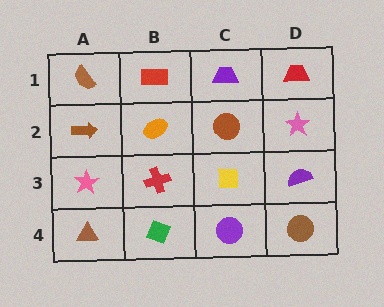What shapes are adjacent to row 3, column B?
An orange ellipse (row 2, column B), a green diamond (row 4, column B), a pink star (row 3, column A), a yellow square (row 3, column C).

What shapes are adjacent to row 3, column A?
A brown arrow (row 2, column A), a brown triangle (row 4, column A), a red cross (row 3, column B).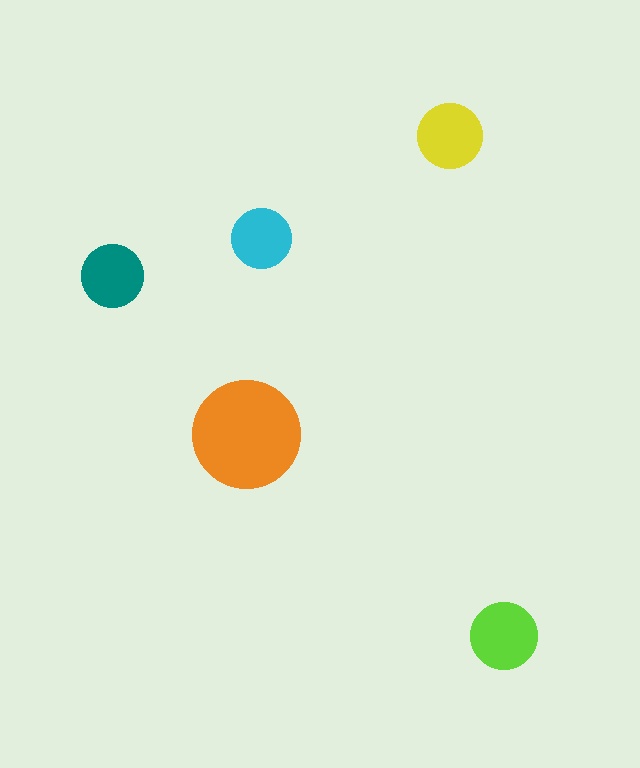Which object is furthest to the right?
The lime circle is rightmost.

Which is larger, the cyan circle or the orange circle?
The orange one.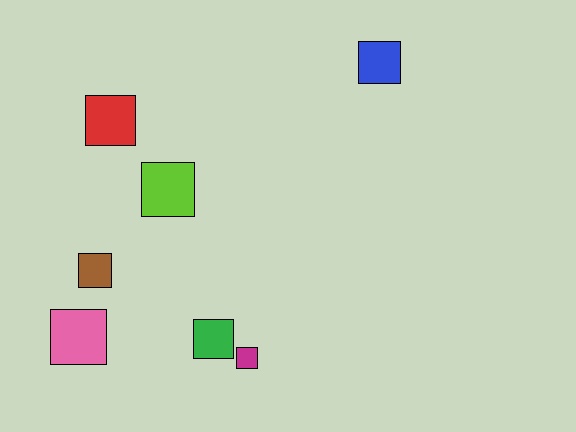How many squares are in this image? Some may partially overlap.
There are 7 squares.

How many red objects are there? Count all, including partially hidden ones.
There is 1 red object.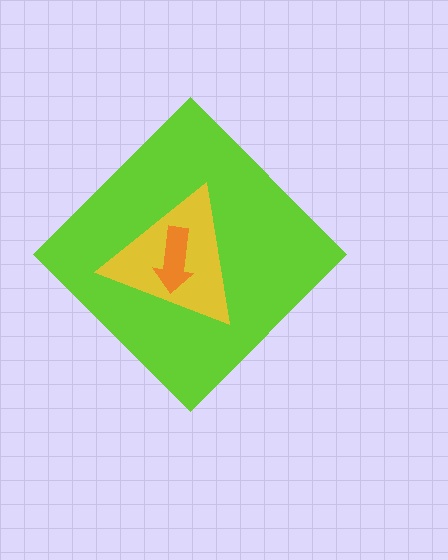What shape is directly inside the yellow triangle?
The orange arrow.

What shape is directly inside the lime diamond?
The yellow triangle.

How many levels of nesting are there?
3.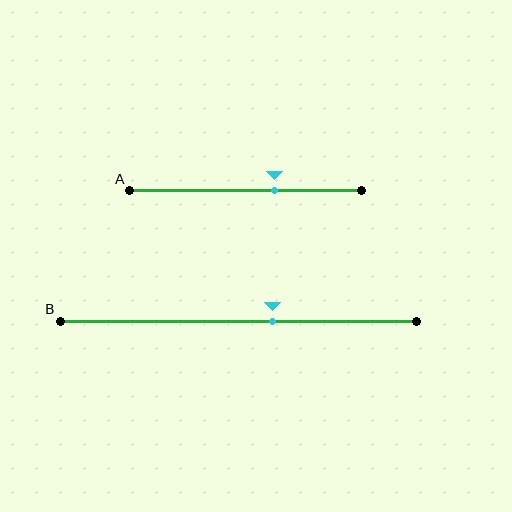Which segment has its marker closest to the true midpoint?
Segment B has its marker closest to the true midpoint.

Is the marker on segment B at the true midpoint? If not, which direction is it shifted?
No, the marker on segment B is shifted to the right by about 10% of the segment length.